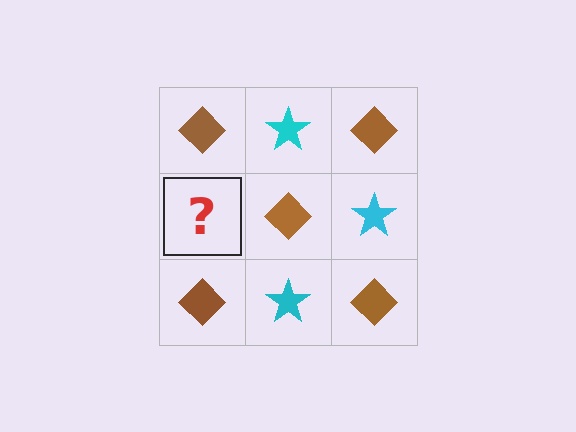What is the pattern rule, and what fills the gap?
The rule is that it alternates brown diamond and cyan star in a checkerboard pattern. The gap should be filled with a cyan star.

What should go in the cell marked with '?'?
The missing cell should contain a cyan star.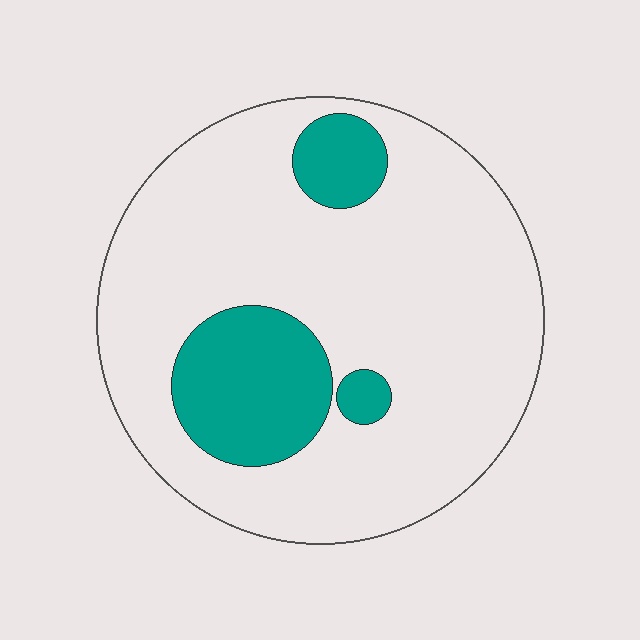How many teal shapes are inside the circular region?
3.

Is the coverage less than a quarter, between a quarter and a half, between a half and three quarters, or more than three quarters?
Less than a quarter.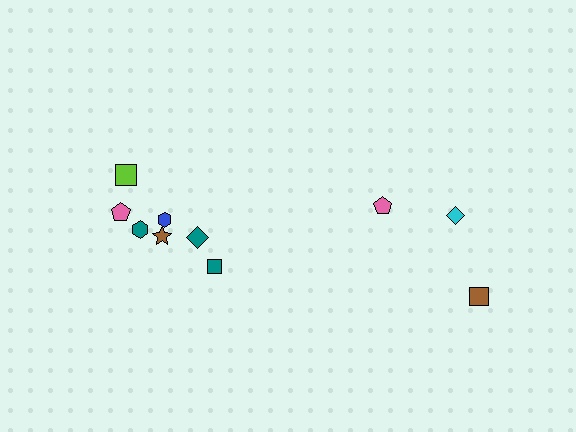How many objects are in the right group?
There are 3 objects.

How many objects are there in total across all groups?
There are 10 objects.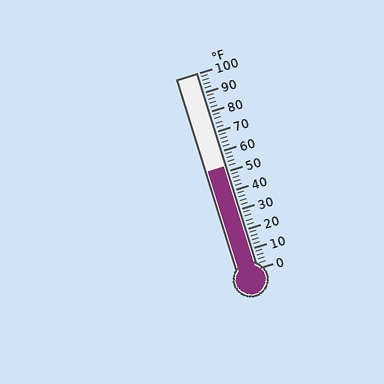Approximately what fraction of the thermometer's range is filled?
The thermometer is filled to approximately 50% of its range.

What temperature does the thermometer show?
The thermometer shows approximately 52°F.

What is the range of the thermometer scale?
The thermometer scale ranges from 0°F to 100°F.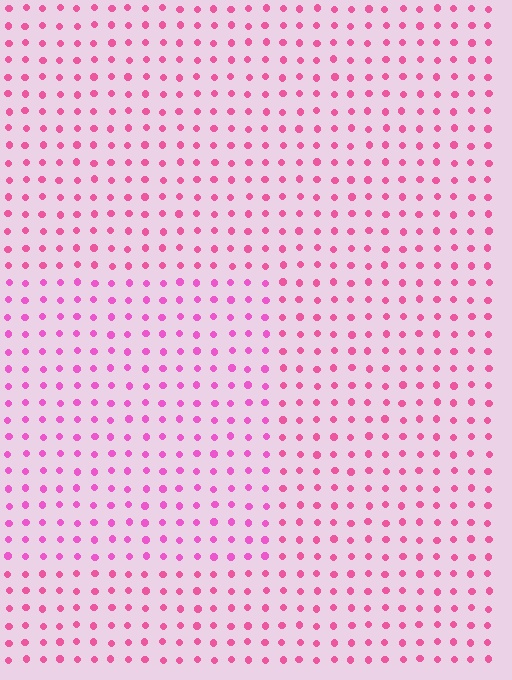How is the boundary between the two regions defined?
The boundary is defined purely by a slight shift in hue (about 18 degrees). Spacing, size, and orientation are identical on both sides.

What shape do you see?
I see a rectangle.